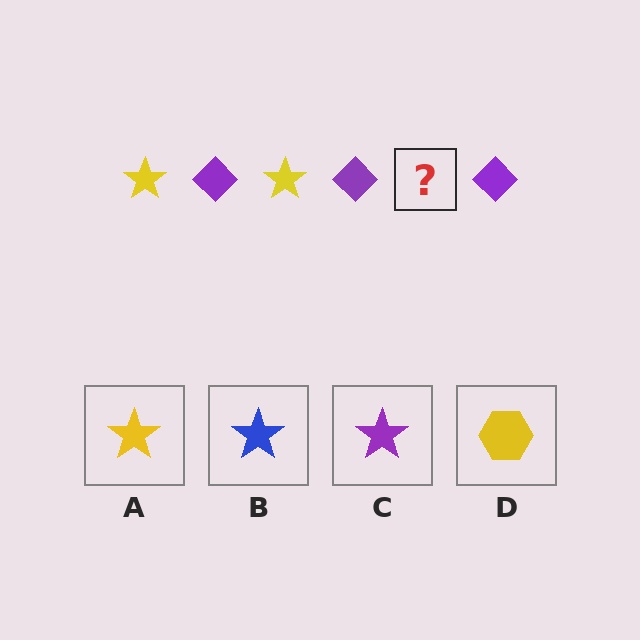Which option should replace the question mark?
Option A.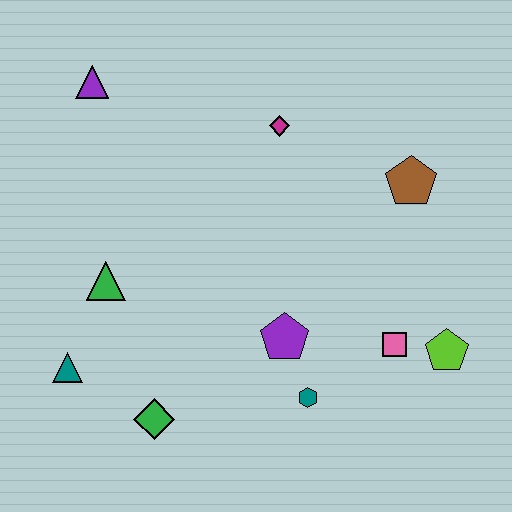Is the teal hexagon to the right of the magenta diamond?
Yes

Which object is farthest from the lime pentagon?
The purple triangle is farthest from the lime pentagon.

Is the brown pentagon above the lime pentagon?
Yes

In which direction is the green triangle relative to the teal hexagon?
The green triangle is to the left of the teal hexagon.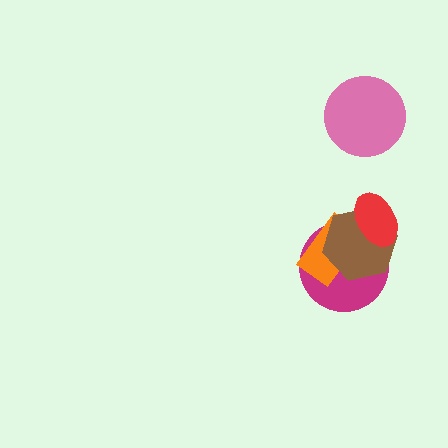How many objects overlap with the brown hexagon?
3 objects overlap with the brown hexagon.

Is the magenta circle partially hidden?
Yes, it is partially covered by another shape.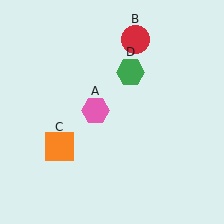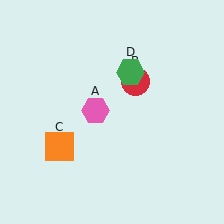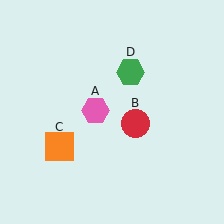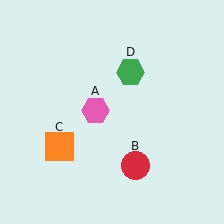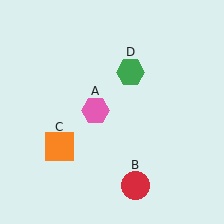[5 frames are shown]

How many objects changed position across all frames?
1 object changed position: red circle (object B).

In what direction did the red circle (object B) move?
The red circle (object B) moved down.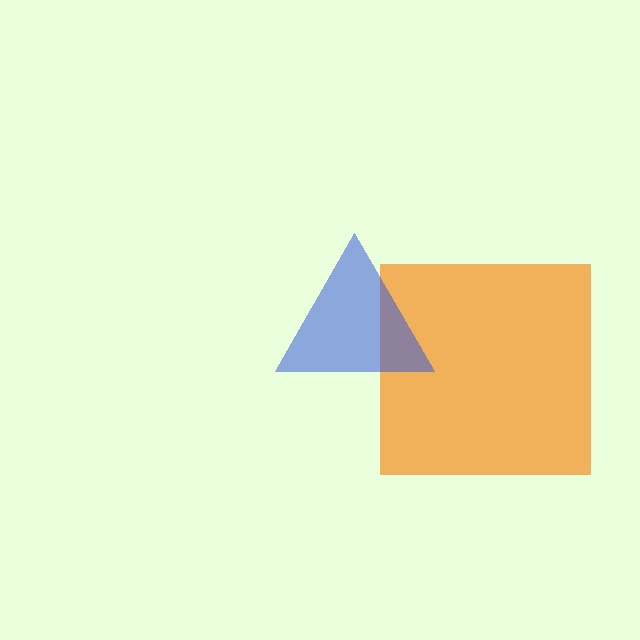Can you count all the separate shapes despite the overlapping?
Yes, there are 2 separate shapes.